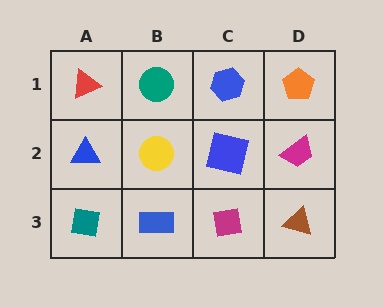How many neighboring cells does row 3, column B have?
3.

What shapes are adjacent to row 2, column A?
A red triangle (row 1, column A), a teal square (row 3, column A), a yellow circle (row 2, column B).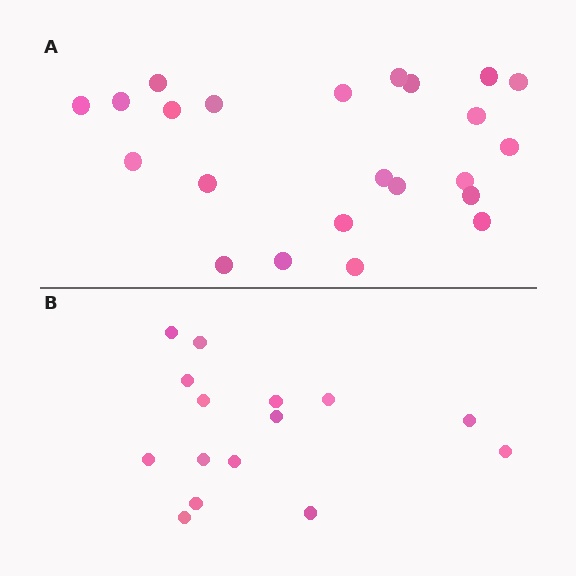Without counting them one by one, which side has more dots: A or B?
Region A (the top region) has more dots.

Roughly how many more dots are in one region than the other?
Region A has roughly 8 or so more dots than region B.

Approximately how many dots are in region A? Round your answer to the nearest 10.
About 20 dots. (The exact count is 23, which rounds to 20.)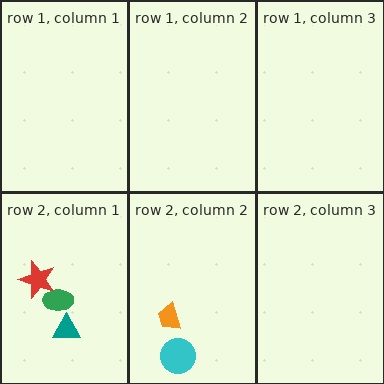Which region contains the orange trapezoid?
The row 2, column 2 region.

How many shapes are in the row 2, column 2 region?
2.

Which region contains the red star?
The row 2, column 1 region.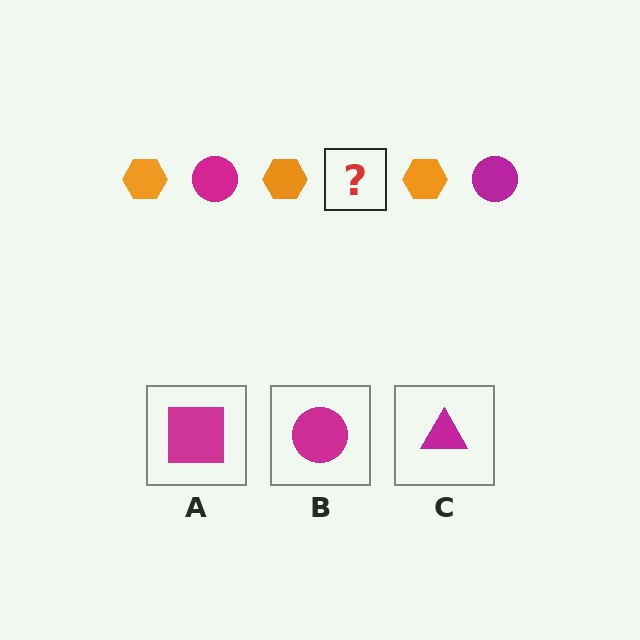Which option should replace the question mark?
Option B.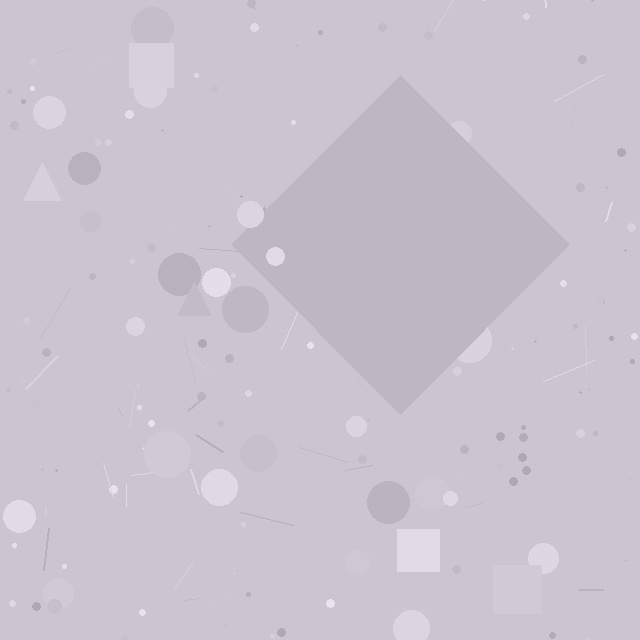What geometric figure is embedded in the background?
A diamond is embedded in the background.